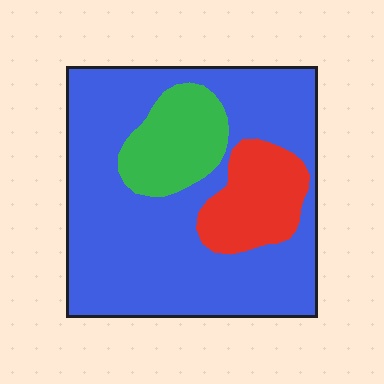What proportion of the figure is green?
Green takes up about one eighth (1/8) of the figure.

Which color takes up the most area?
Blue, at roughly 70%.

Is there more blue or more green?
Blue.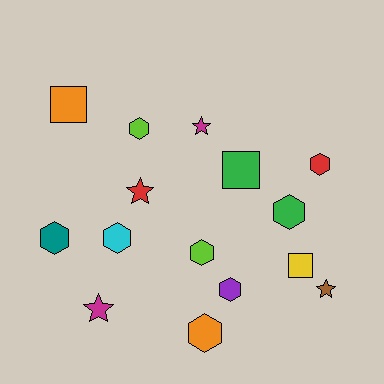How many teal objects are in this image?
There is 1 teal object.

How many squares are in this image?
There are 3 squares.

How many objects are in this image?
There are 15 objects.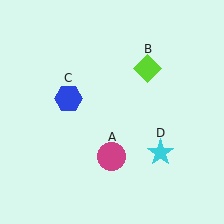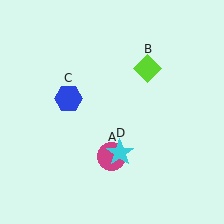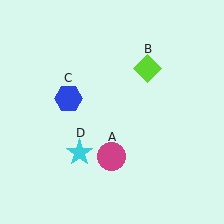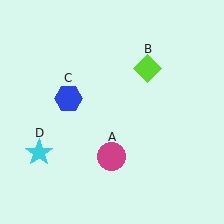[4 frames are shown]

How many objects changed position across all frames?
1 object changed position: cyan star (object D).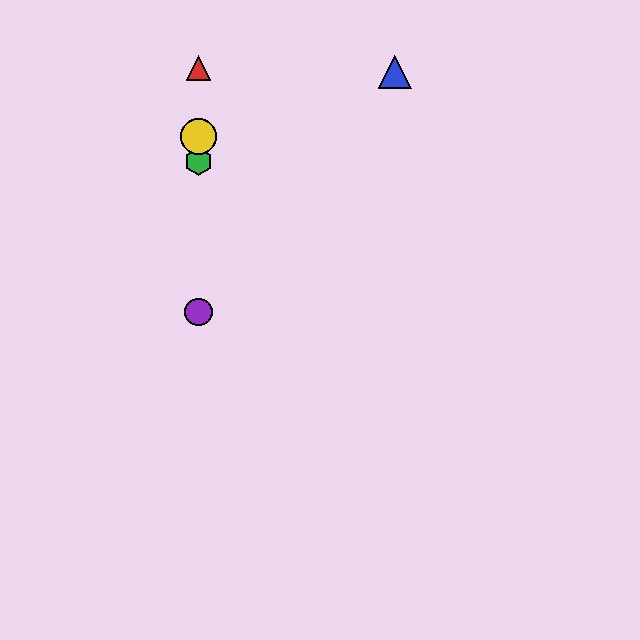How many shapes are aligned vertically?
4 shapes (the red triangle, the green hexagon, the yellow circle, the purple circle) are aligned vertically.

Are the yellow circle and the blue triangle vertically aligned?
No, the yellow circle is at x≈199 and the blue triangle is at x≈395.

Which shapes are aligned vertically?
The red triangle, the green hexagon, the yellow circle, the purple circle are aligned vertically.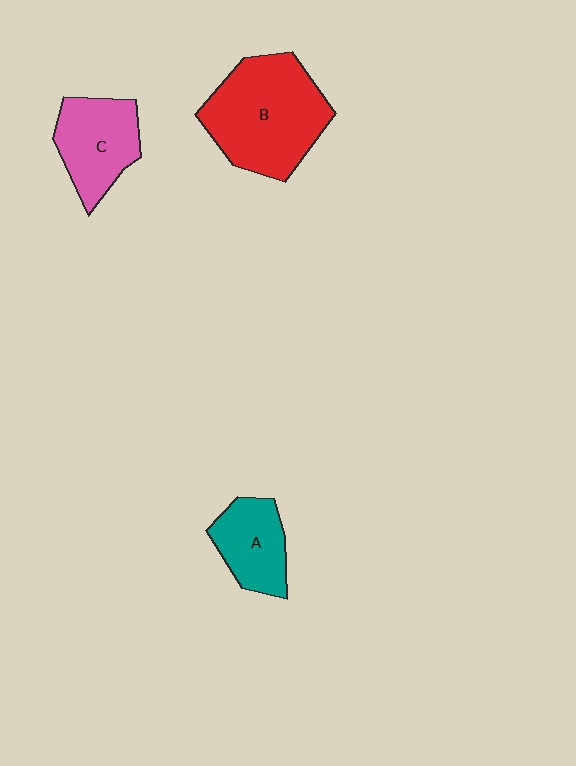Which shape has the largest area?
Shape B (red).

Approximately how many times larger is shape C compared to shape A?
Approximately 1.2 times.